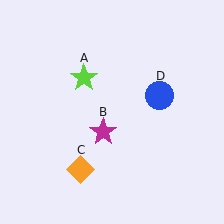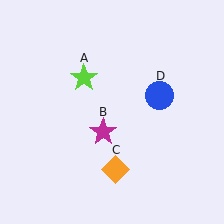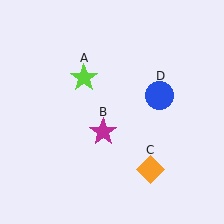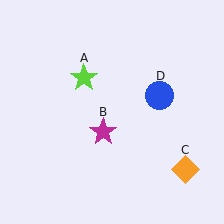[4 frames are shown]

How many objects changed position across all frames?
1 object changed position: orange diamond (object C).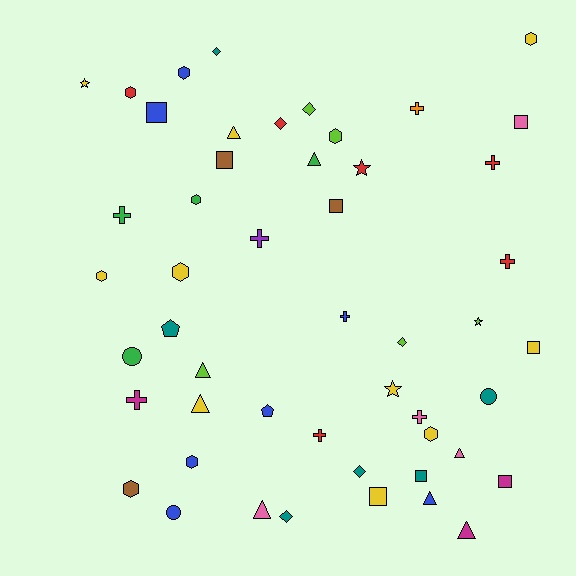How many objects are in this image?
There are 50 objects.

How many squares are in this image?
There are 8 squares.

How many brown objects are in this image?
There are 3 brown objects.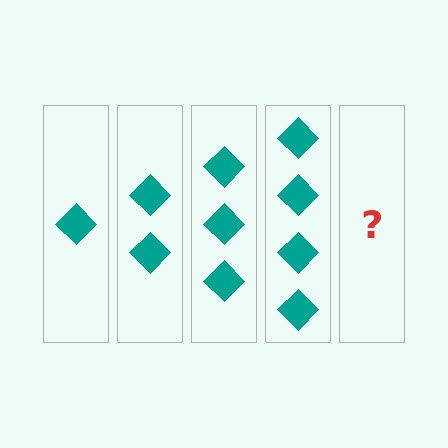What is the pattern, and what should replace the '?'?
The pattern is that each step adds one more diamond. The '?' should be 5 diamonds.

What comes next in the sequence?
The next element should be 5 diamonds.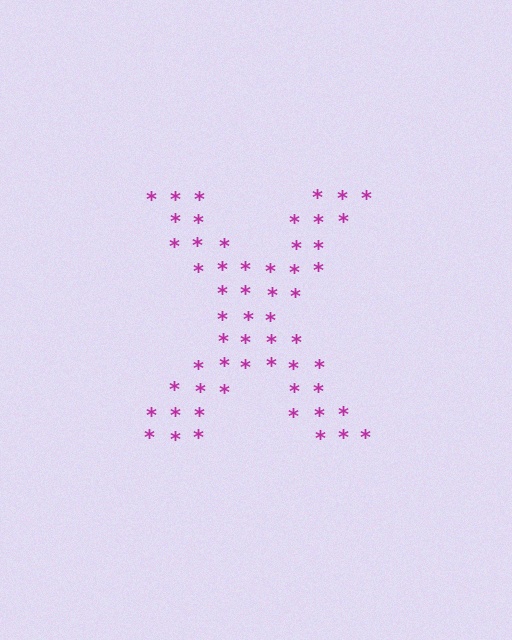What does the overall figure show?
The overall figure shows the letter X.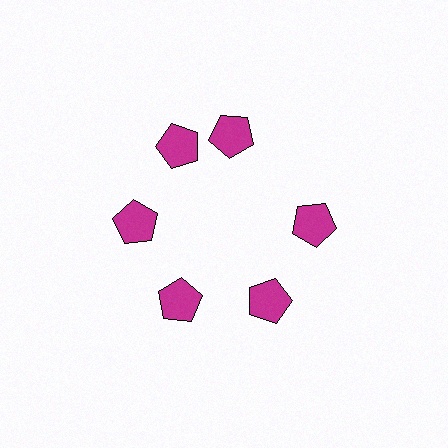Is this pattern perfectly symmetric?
No. The 6 magenta pentagons are arranged in a ring, but one element near the 1 o'clock position is rotated out of alignment along the ring, breaking the 6-fold rotational symmetry.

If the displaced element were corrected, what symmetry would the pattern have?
It would have 6-fold rotational symmetry — the pattern would map onto itself every 60 degrees.